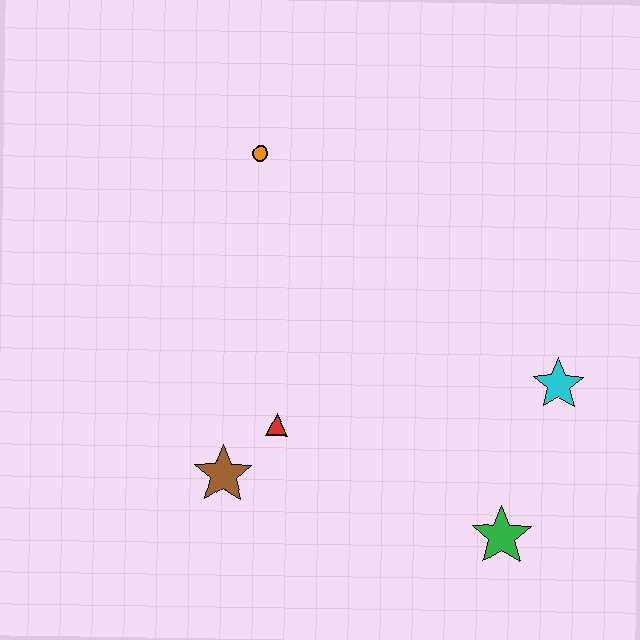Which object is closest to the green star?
The cyan star is closest to the green star.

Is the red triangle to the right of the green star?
No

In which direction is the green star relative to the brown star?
The green star is to the right of the brown star.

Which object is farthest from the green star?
The orange circle is farthest from the green star.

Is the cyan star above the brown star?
Yes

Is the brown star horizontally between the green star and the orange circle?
No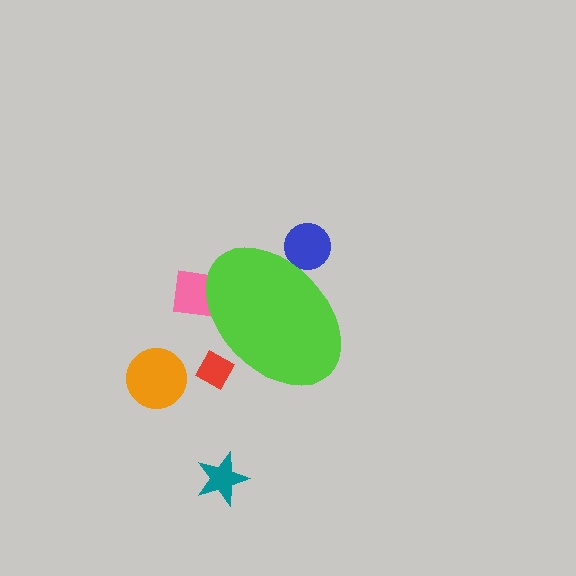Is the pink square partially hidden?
Yes, the pink square is partially hidden behind the lime ellipse.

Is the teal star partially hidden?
No, the teal star is fully visible.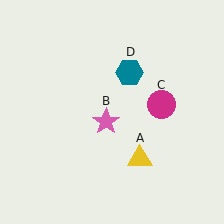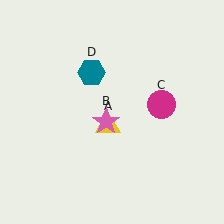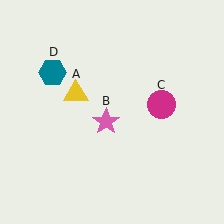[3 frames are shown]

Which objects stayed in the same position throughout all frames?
Pink star (object B) and magenta circle (object C) remained stationary.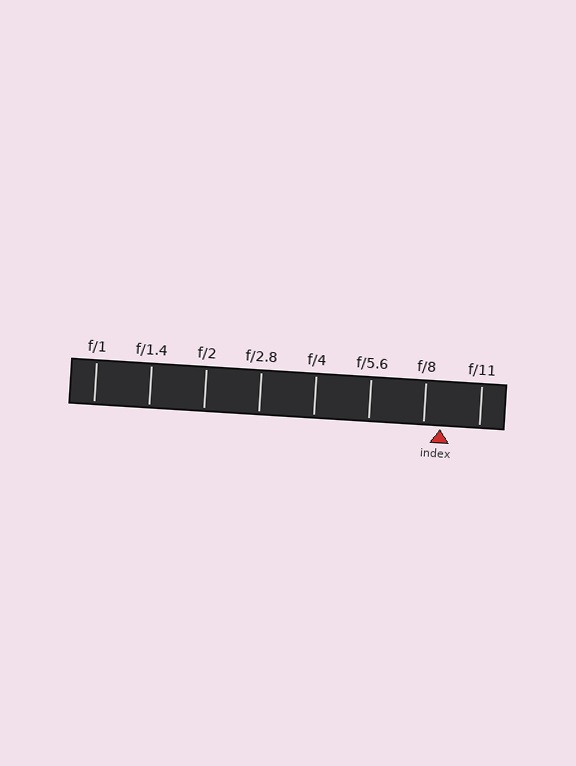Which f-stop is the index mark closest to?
The index mark is closest to f/8.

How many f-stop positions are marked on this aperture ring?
There are 8 f-stop positions marked.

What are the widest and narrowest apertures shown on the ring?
The widest aperture shown is f/1 and the narrowest is f/11.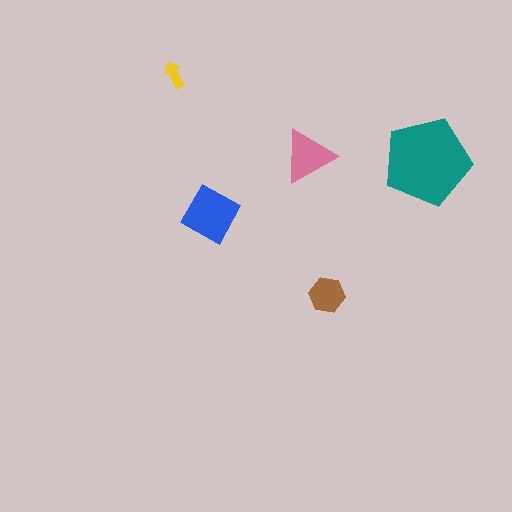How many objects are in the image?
There are 5 objects in the image.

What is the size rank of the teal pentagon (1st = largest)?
1st.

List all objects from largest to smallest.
The teal pentagon, the blue diamond, the pink triangle, the brown hexagon, the yellow arrow.